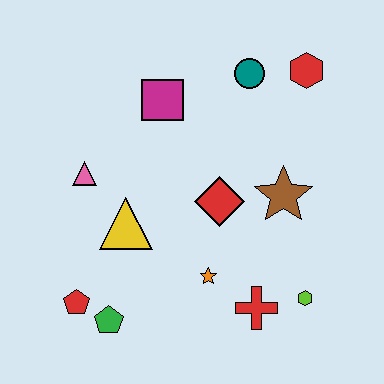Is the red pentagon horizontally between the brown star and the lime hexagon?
No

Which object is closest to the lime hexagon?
The red cross is closest to the lime hexagon.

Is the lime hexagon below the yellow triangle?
Yes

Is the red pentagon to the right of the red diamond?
No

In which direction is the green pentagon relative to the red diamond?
The green pentagon is below the red diamond.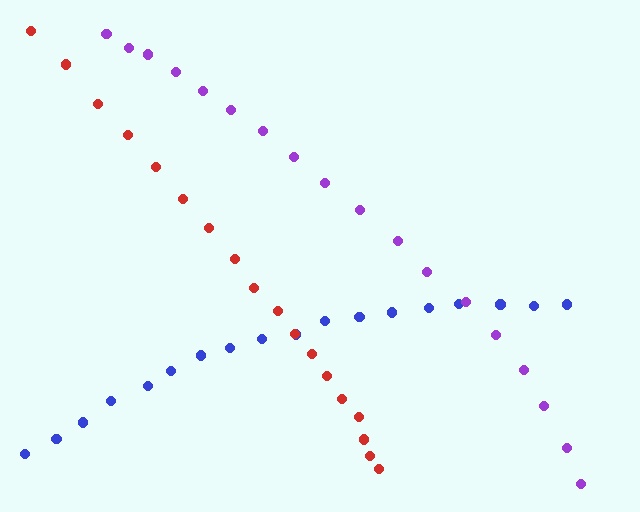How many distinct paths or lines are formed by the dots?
There are 3 distinct paths.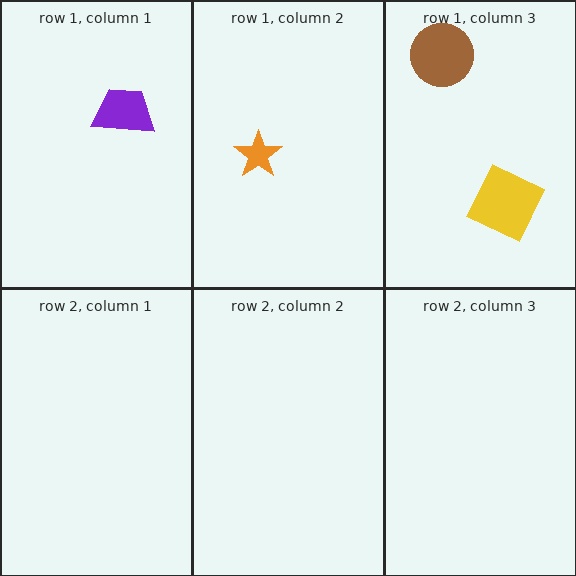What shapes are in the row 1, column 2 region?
The orange star.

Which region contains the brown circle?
The row 1, column 3 region.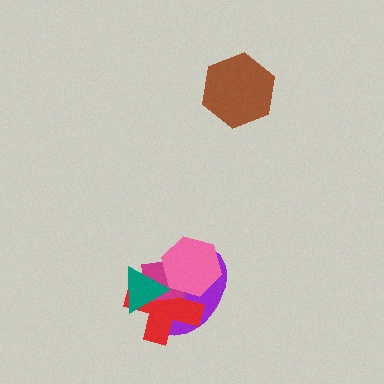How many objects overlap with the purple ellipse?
4 objects overlap with the purple ellipse.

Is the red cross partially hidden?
Yes, it is partially covered by another shape.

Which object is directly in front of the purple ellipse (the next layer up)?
The red cross is directly in front of the purple ellipse.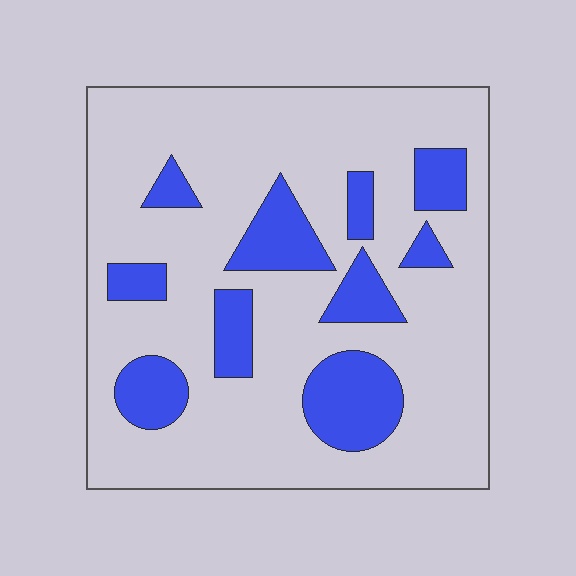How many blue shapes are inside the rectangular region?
10.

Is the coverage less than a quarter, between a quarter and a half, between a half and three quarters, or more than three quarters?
Less than a quarter.